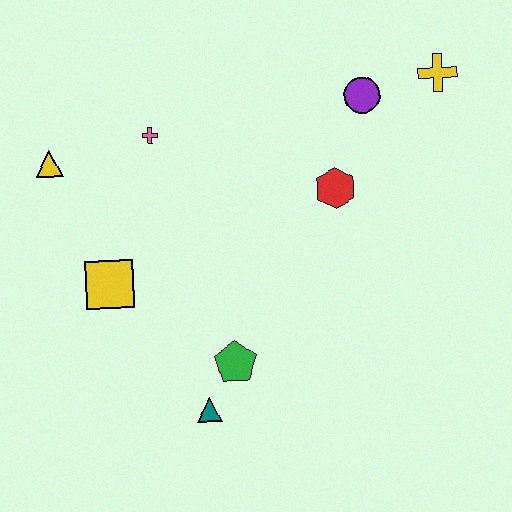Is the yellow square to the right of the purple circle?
No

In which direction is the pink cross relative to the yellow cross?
The pink cross is to the left of the yellow cross.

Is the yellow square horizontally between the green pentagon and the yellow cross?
No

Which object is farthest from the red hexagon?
The yellow triangle is farthest from the red hexagon.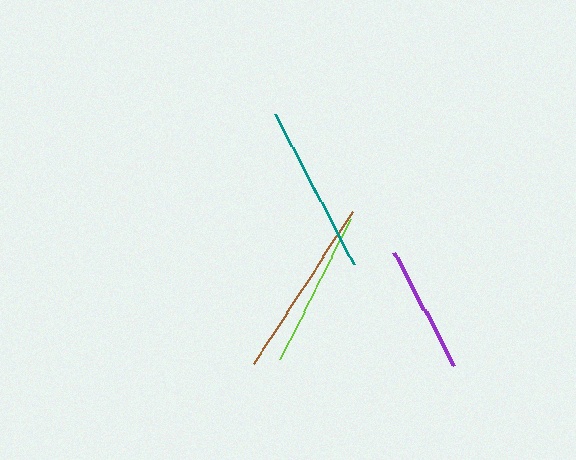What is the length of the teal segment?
The teal segment is approximately 169 pixels long.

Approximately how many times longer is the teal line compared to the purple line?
The teal line is approximately 1.3 times the length of the purple line.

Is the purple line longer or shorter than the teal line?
The teal line is longer than the purple line.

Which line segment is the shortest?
The purple line is the shortest at approximately 128 pixels.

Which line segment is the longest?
The brown line is the longest at approximately 180 pixels.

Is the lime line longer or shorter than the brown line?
The brown line is longer than the lime line.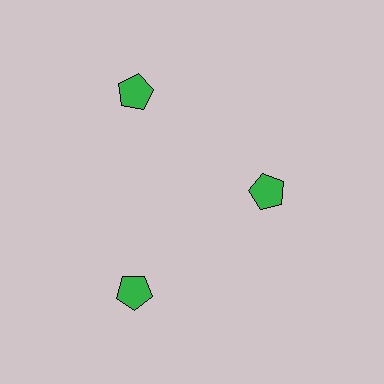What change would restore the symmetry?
The symmetry would be restored by moving it outward, back onto the ring so that all 3 pentagons sit at equal angles and equal distance from the center.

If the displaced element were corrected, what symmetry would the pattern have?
It would have 3-fold rotational symmetry — the pattern would map onto itself every 120 degrees.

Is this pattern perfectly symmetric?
No. The 3 green pentagons are arranged in a ring, but one element near the 3 o'clock position is pulled inward toward the center, breaking the 3-fold rotational symmetry.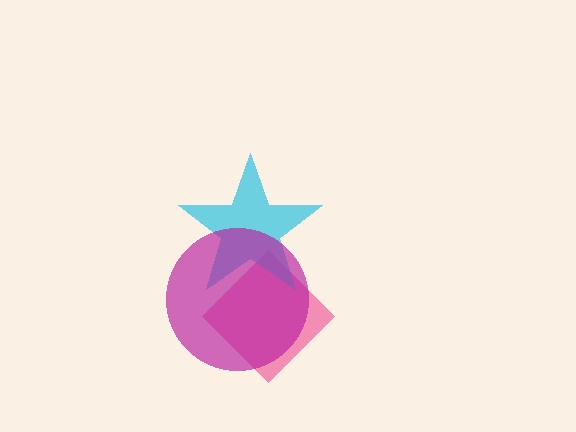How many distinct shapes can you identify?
There are 3 distinct shapes: a pink diamond, a cyan star, a magenta circle.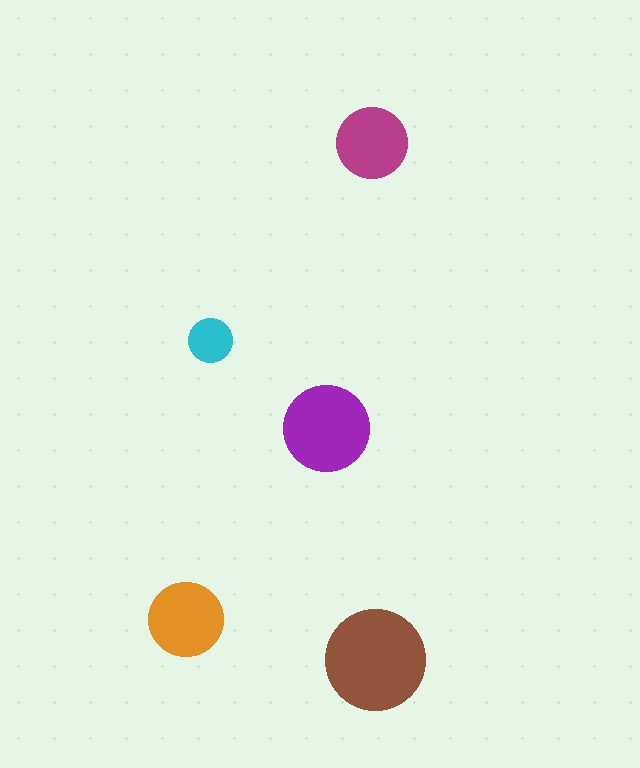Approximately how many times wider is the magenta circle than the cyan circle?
About 1.5 times wider.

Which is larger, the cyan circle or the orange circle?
The orange one.